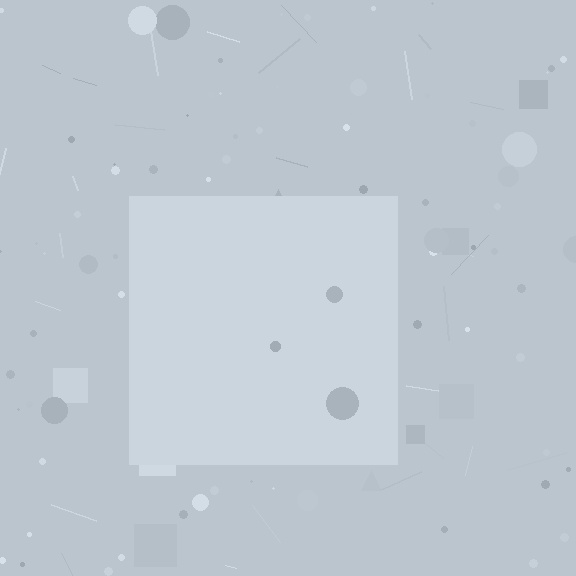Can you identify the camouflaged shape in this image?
The camouflaged shape is a square.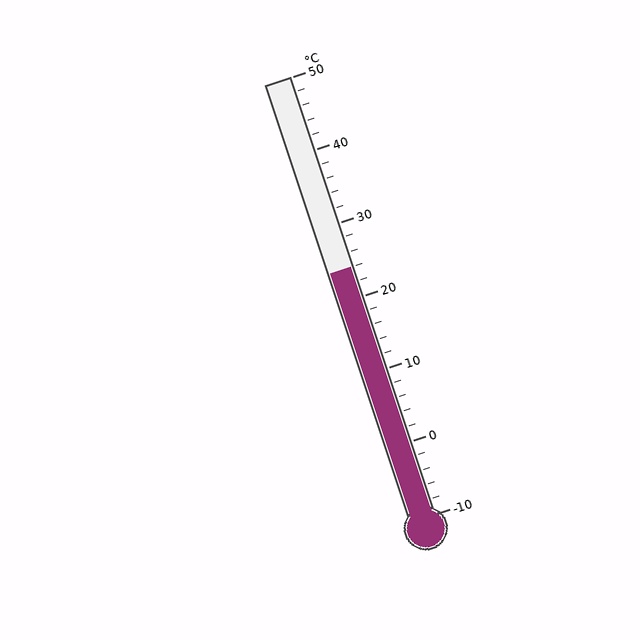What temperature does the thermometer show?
The thermometer shows approximately 24°C.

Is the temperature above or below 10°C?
The temperature is above 10°C.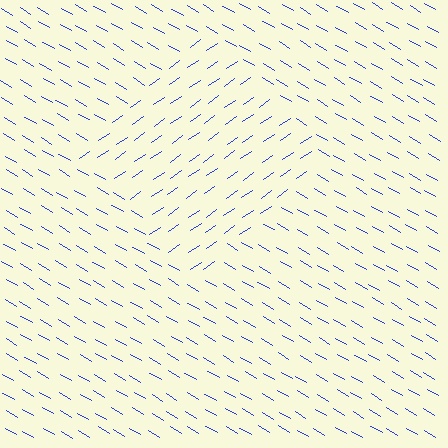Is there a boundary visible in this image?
Yes, there is a texture boundary formed by a change in line orientation.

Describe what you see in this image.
The image is filled with small blue line segments. A diamond region in the image has lines oriented differently from the surrounding lines, creating a visible texture boundary.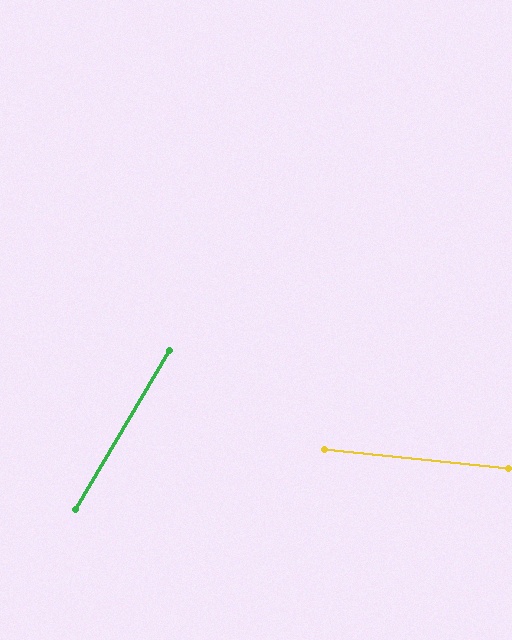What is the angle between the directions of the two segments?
Approximately 65 degrees.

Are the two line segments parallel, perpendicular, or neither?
Neither parallel nor perpendicular — they differ by about 65°.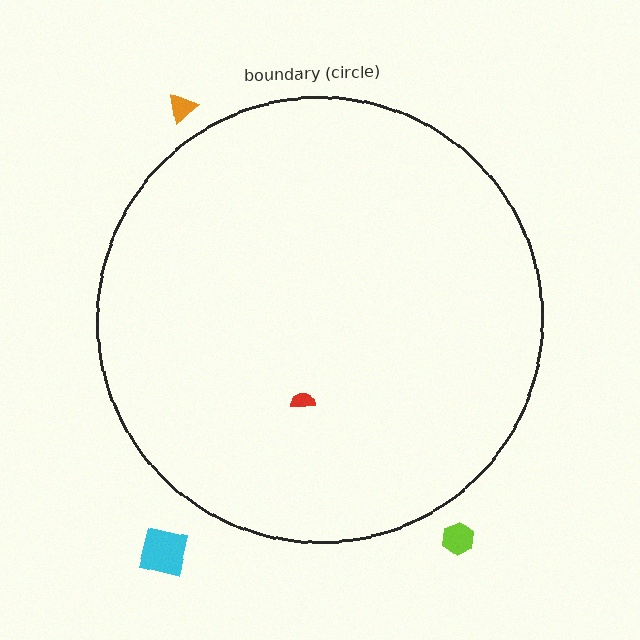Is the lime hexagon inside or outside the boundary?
Outside.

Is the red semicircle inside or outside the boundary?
Inside.